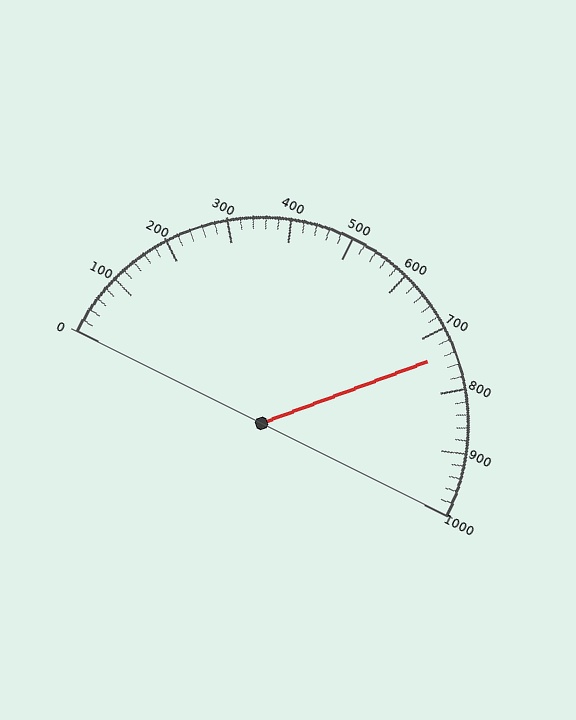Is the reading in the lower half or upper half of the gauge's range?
The reading is in the upper half of the range (0 to 1000).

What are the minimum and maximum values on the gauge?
The gauge ranges from 0 to 1000.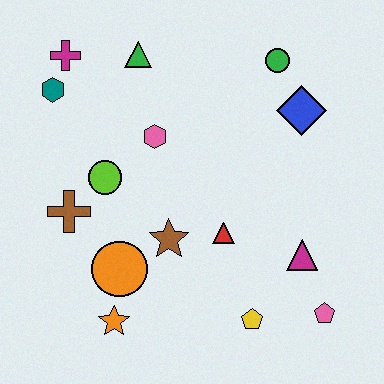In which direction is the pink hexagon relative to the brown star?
The pink hexagon is above the brown star.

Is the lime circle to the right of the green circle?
No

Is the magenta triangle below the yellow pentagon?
No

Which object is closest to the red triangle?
The brown star is closest to the red triangle.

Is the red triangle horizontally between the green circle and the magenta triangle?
No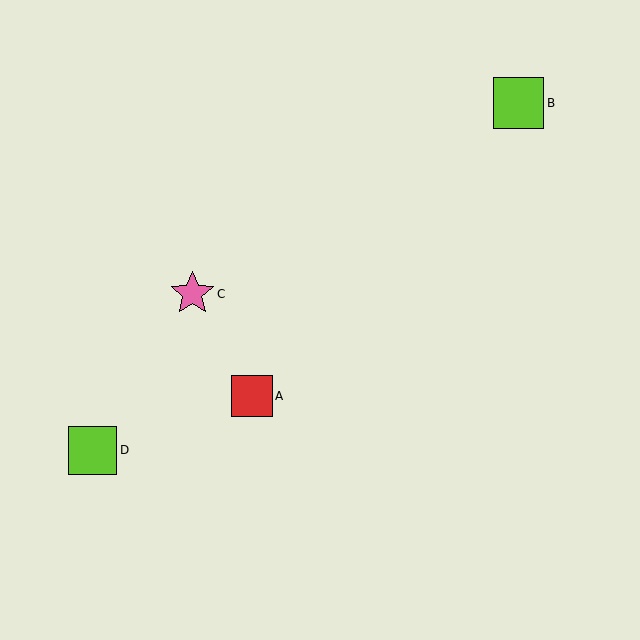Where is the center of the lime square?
The center of the lime square is at (93, 450).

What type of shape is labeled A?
Shape A is a red square.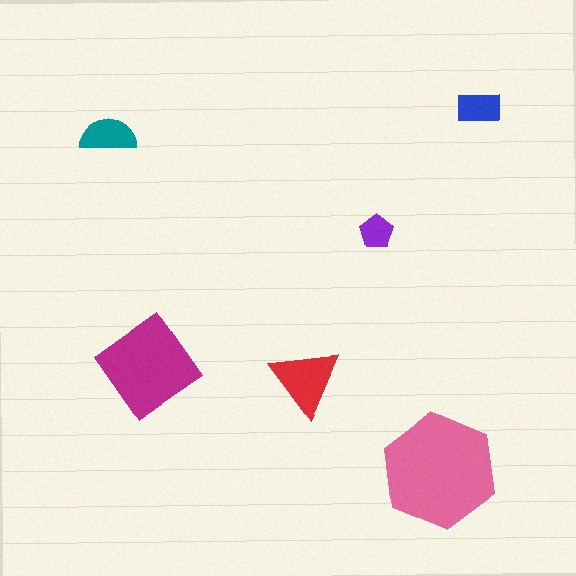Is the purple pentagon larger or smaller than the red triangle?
Smaller.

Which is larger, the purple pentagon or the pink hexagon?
The pink hexagon.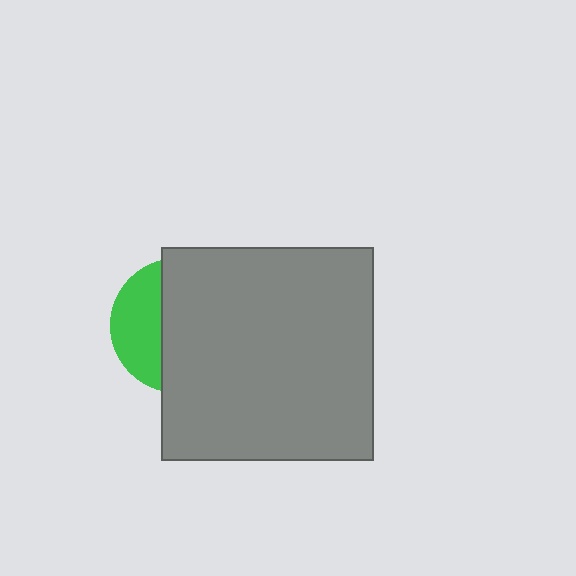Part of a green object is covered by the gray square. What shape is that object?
It is a circle.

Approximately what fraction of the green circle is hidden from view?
Roughly 65% of the green circle is hidden behind the gray square.